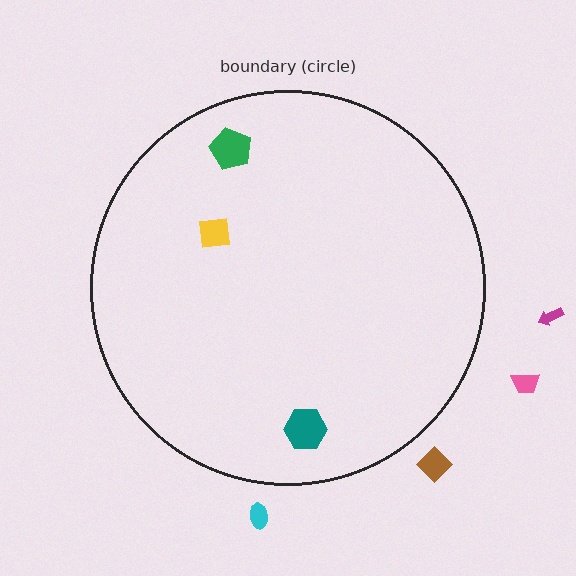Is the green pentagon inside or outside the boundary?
Inside.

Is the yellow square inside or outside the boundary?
Inside.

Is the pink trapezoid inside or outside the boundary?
Outside.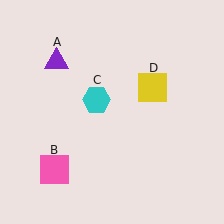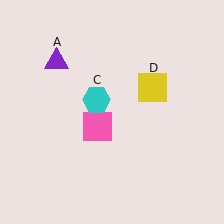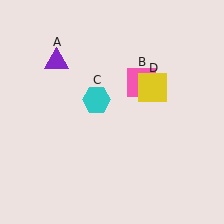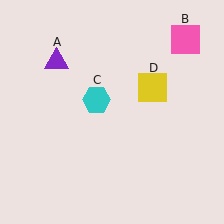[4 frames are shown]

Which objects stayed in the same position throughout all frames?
Purple triangle (object A) and cyan hexagon (object C) and yellow square (object D) remained stationary.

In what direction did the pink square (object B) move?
The pink square (object B) moved up and to the right.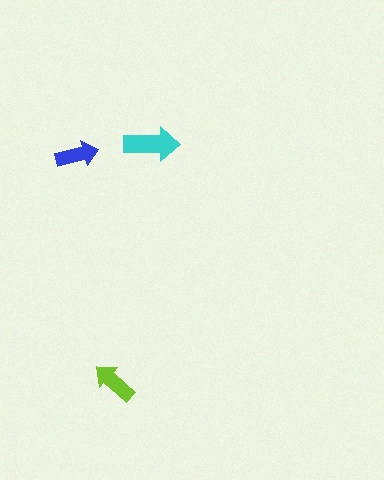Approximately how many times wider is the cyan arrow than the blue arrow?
About 1.5 times wider.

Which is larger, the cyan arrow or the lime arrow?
The cyan one.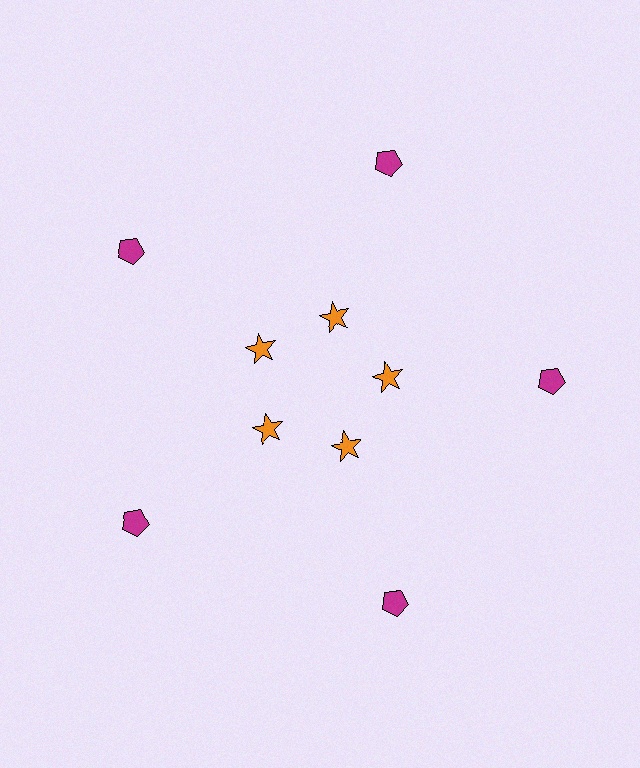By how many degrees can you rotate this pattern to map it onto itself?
The pattern maps onto itself every 72 degrees of rotation.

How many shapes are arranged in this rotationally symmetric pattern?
There are 10 shapes, arranged in 5 groups of 2.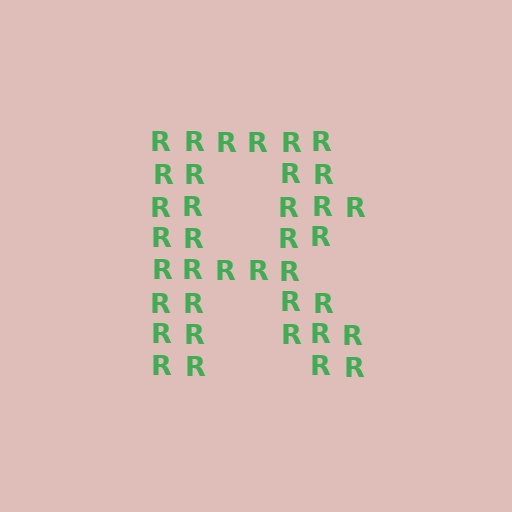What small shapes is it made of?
It is made of small letter R's.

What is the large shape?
The large shape is the letter R.